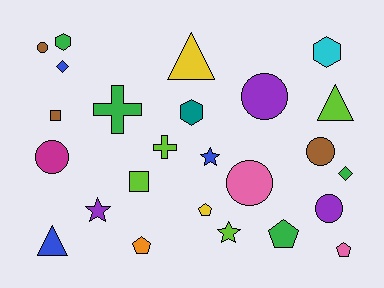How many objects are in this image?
There are 25 objects.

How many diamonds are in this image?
There are 2 diamonds.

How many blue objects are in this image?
There are 3 blue objects.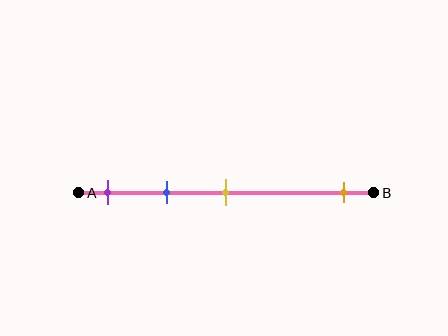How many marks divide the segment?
There are 4 marks dividing the segment.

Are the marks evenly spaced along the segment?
No, the marks are not evenly spaced.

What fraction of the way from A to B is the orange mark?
The orange mark is approximately 90% (0.9) of the way from A to B.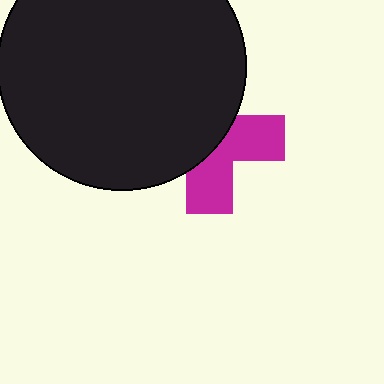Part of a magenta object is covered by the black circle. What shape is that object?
It is a cross.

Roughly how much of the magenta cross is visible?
A small part of it is visible (roughly 44%).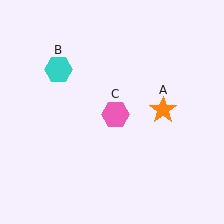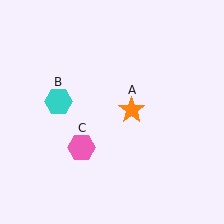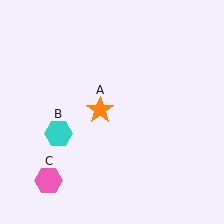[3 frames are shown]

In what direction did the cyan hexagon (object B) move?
The cyan hexagon (object B) moved down.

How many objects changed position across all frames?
3 objects changed position: orange star (object A), cyan hexagon (object B), pink hexagon (object C).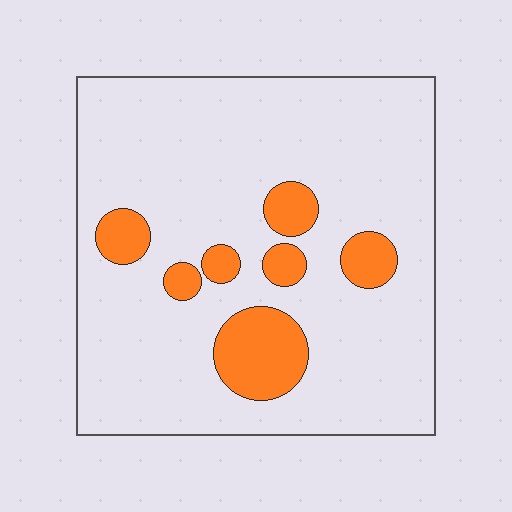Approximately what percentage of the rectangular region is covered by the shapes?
Approximately 15%.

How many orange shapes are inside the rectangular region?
7.